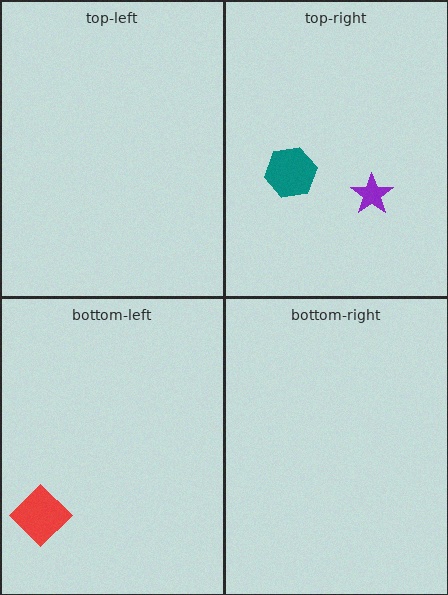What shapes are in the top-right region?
The teal hexagon, the purple star.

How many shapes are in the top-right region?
2.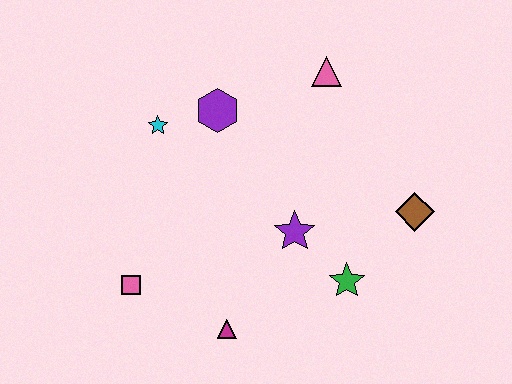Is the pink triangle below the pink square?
No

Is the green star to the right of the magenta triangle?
Yes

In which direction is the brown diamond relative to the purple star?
The brown diamond is to the right of the purple star.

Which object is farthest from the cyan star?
The brown diamond is farthest from the cyan star.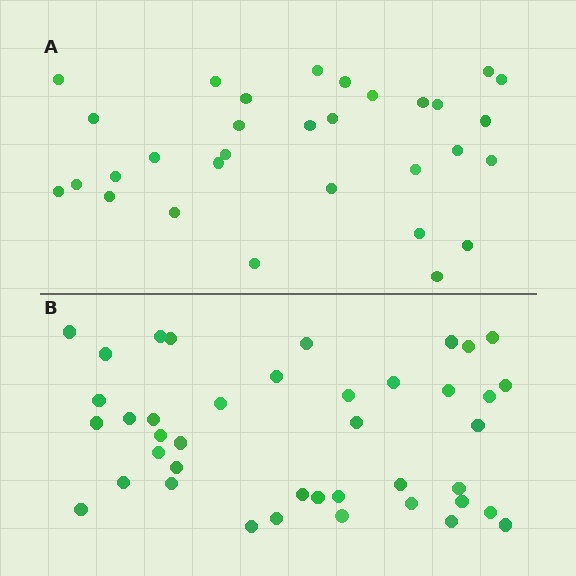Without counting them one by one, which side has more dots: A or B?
Region B (the bottom region) has more dots.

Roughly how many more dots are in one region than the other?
Region B has roughly 10 or so more dots than region A.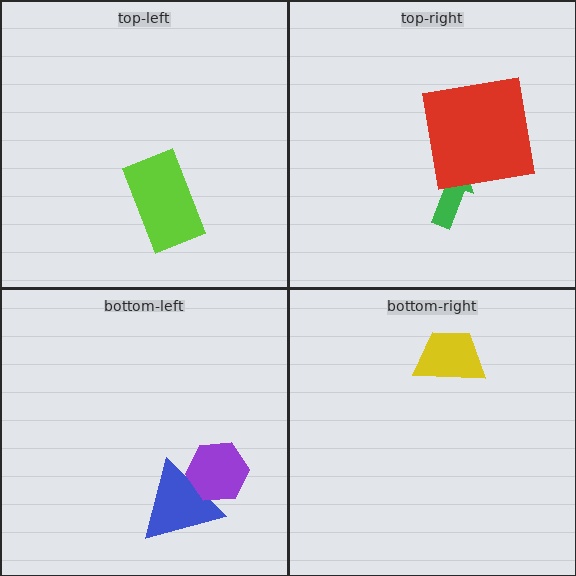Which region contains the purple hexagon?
The bottom-left region.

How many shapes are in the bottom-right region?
1.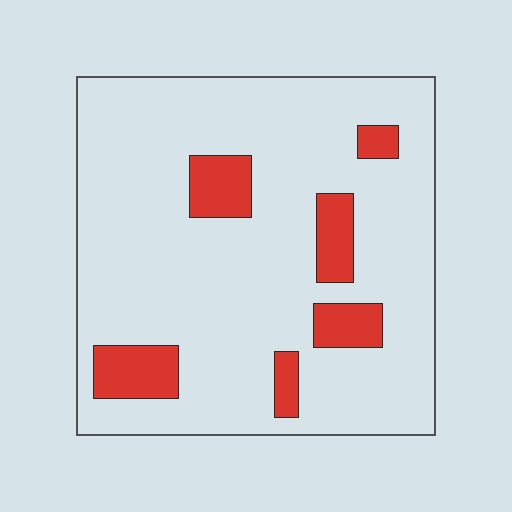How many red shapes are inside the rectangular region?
6.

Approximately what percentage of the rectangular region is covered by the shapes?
Approximately 15%.